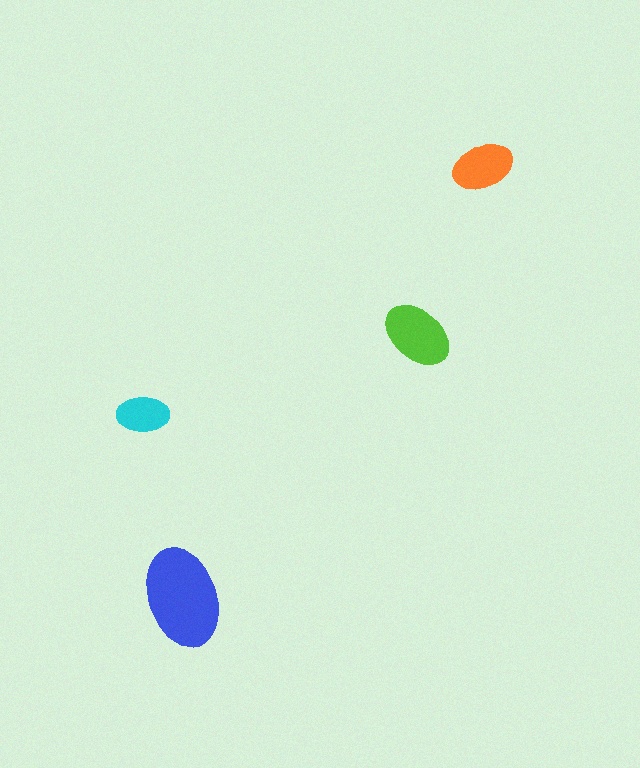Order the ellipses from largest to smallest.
the blue one, the lime one, the orange one, the cyan one.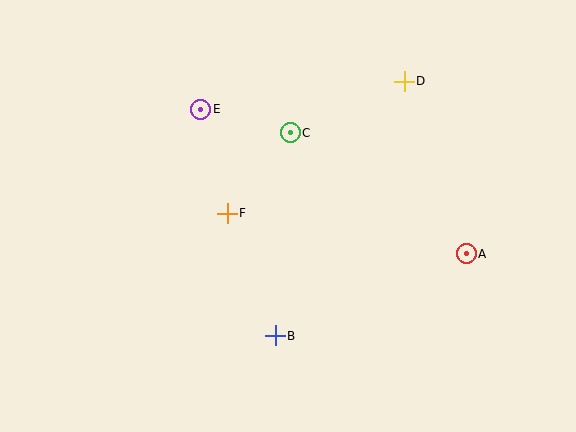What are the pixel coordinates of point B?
Point B is at (275, 336).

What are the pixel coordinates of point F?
Point F is at (227, 213).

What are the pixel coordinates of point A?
Point A is at (466, 254).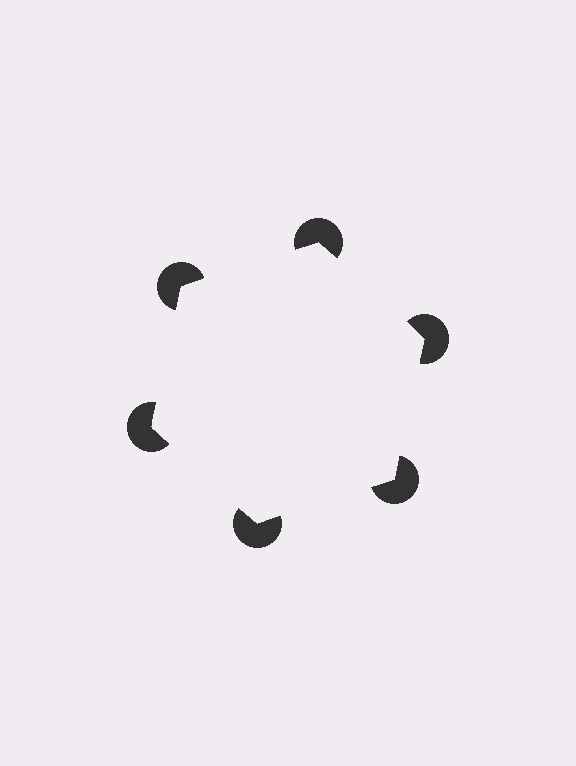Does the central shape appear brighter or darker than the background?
It typically appears slightly brighter than the background, even though no actual brightness change is drawn.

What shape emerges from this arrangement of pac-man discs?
An illusory hexagon — its edges are inferred from the aligned wedge cuts in the pac-man discs, not physically drawn.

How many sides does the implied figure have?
6 sides.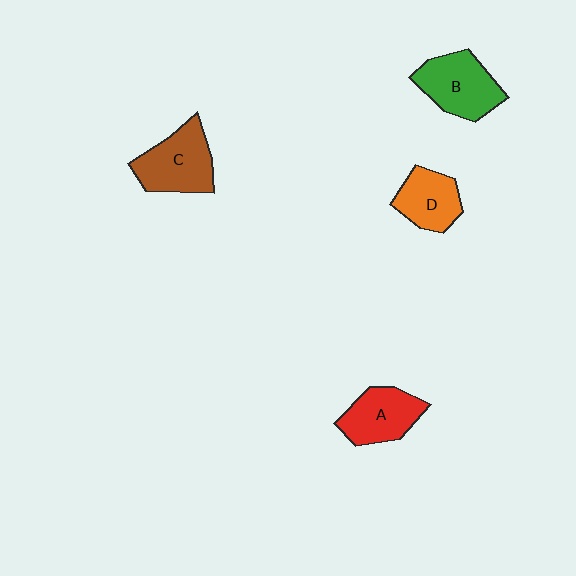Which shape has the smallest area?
Shape D (orange).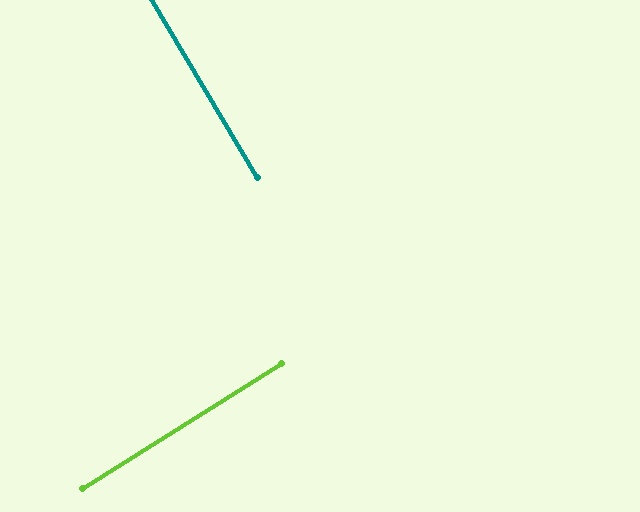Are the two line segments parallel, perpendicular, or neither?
Perpendicular — they meet at approximately 88°.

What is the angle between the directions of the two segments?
Approximately 88 degrees.